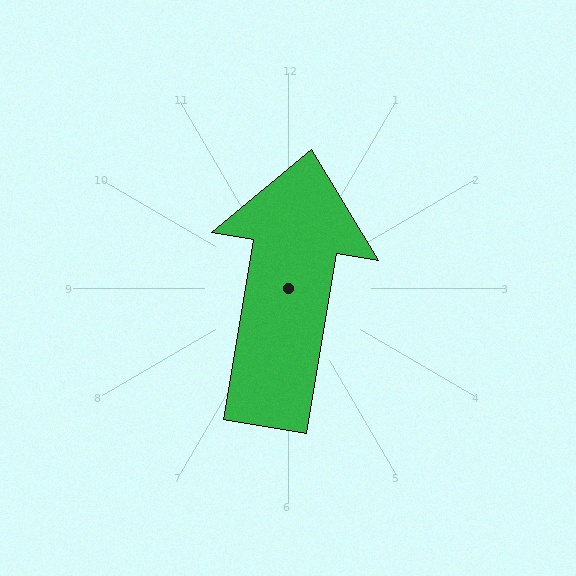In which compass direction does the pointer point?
North.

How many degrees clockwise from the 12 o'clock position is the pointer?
Approximately 9 degrees.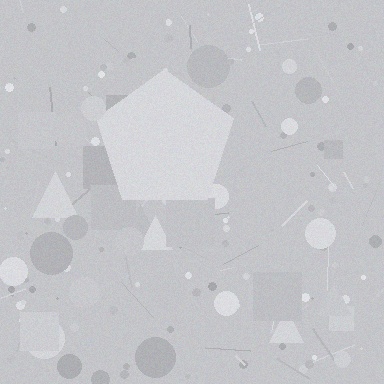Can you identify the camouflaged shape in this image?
The camouflaged shape is a pentagon.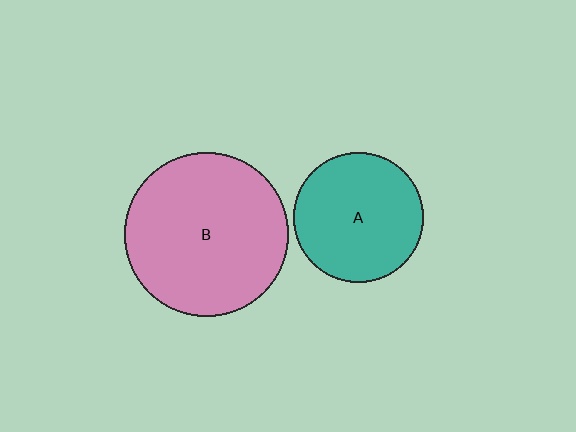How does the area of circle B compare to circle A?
Approximately 1.6 times.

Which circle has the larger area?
Circle B (pink).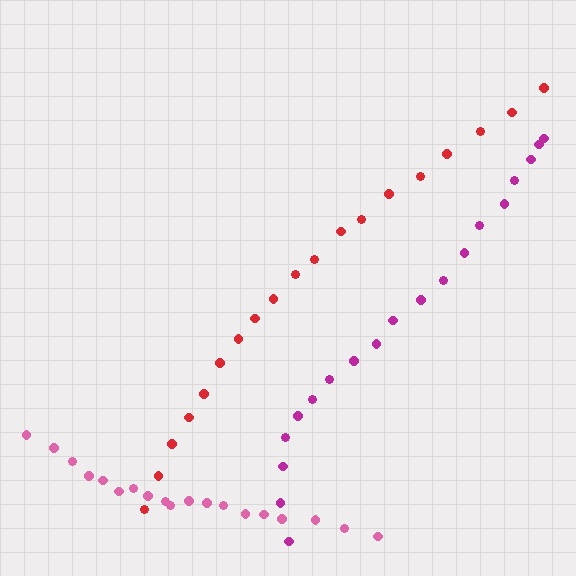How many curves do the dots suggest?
There are 3 distinct paths.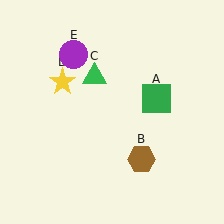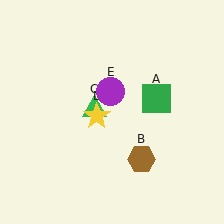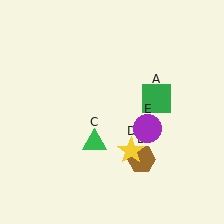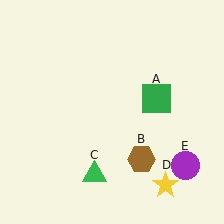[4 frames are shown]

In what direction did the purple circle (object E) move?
The purple circle (object E) moved down and to the right.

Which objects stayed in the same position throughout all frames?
Green square (object A) and brown hexagon (object B) remained stationary.